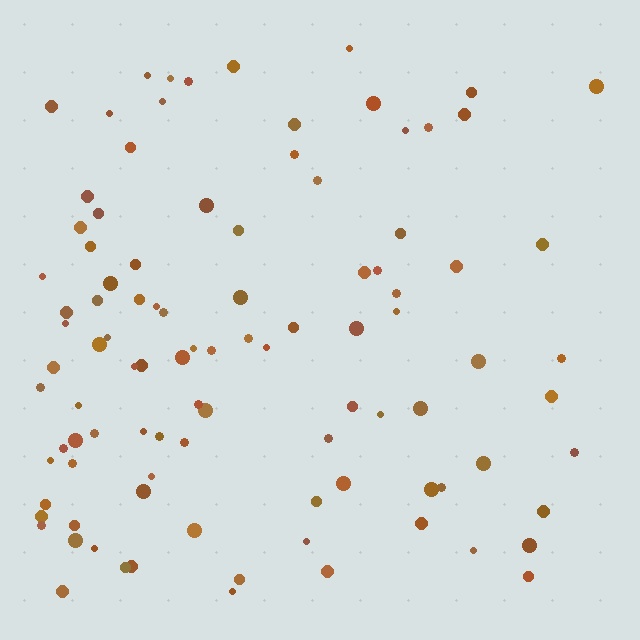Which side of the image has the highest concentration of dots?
The left.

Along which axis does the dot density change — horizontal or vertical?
Horizontal.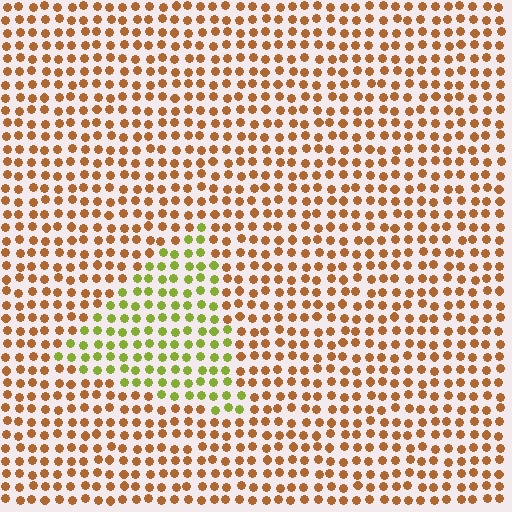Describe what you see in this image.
The image is filled with small brown elements in a uniform arrangement. A triangle-shaped region is visible where the elements are tinted to a slightly different hue, forming a subtle color boundary.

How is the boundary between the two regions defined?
The boundary is defined purely by a slight shift in hue (about 55 degrees). Spacing, size, and orientation are identical on both sides.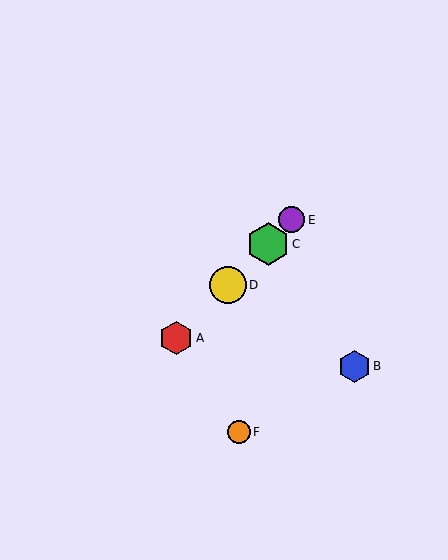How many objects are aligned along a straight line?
4 objects (A, C, D, E) are aligned along a straight line.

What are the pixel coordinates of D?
Object D is at (228, 285).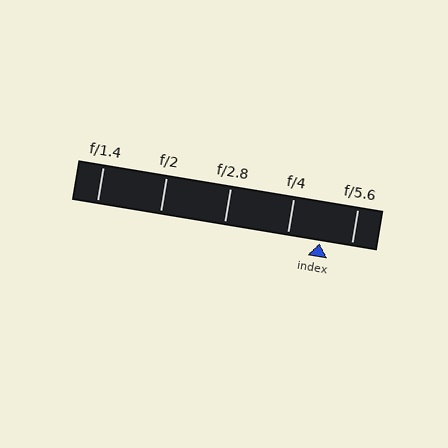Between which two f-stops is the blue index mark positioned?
The index mark is between f/4 and f/5.6.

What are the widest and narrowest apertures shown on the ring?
The widest aperture shown is f/1.4 and the narrowest is f/5.6.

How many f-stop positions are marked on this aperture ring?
There are 5 f-stop positions marked.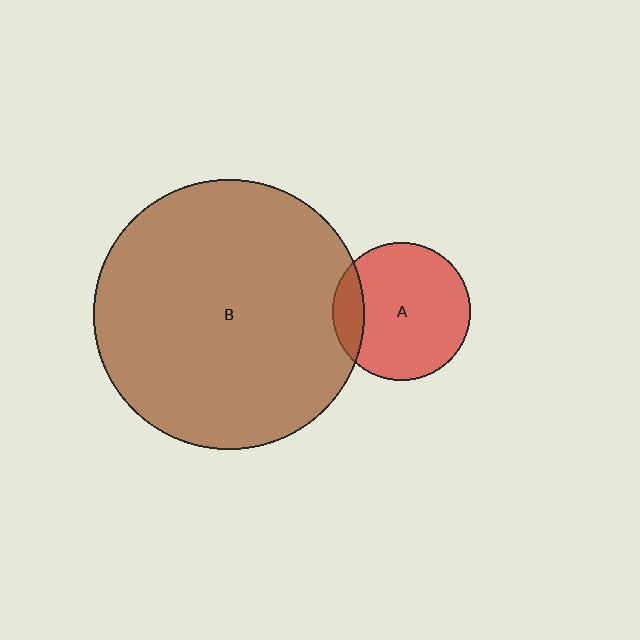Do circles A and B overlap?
Yes.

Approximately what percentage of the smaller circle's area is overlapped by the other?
Approximately 15%.